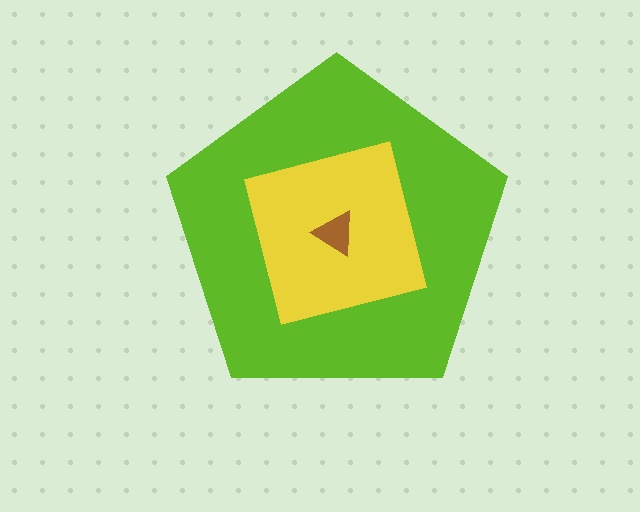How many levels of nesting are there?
3.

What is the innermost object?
The brown triangle.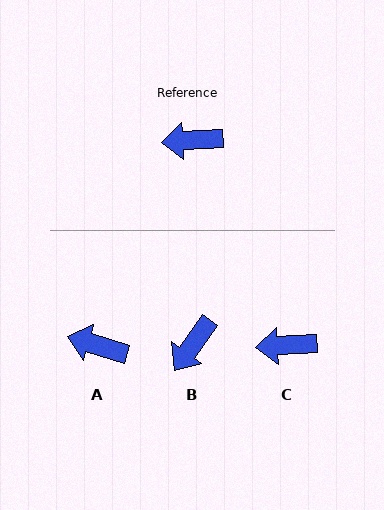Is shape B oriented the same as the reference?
No, it is off by about 51 degrees.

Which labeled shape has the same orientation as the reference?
C.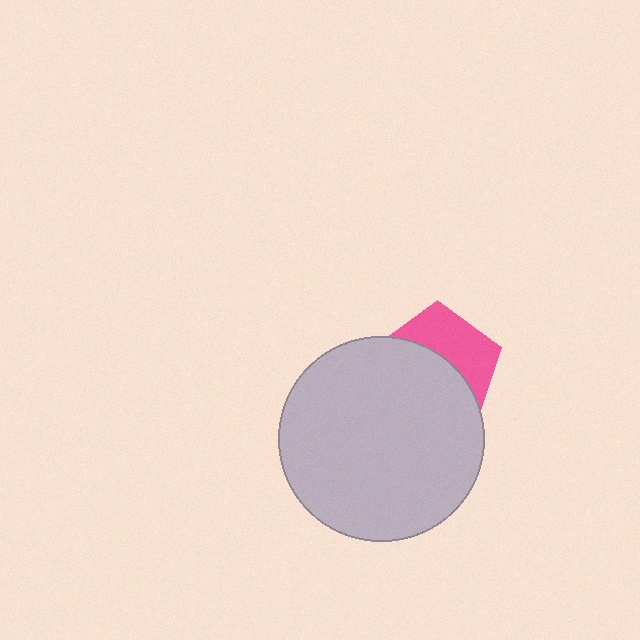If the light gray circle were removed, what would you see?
You would see the complete pink pentagon.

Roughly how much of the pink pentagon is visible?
A small part of it is visible (roughly 41%).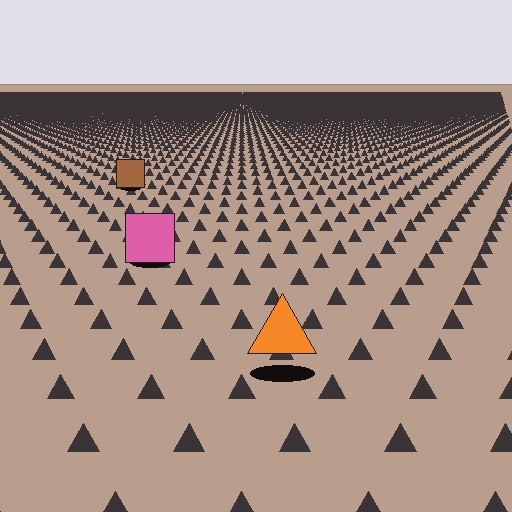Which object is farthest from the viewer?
The brown square is farthest from the viewer. It appears smaller and the ground texture around it is denser.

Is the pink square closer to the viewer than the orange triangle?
No. The orange triangle is closer — you can tell from the texture gradient: the ground texture is coarser near it.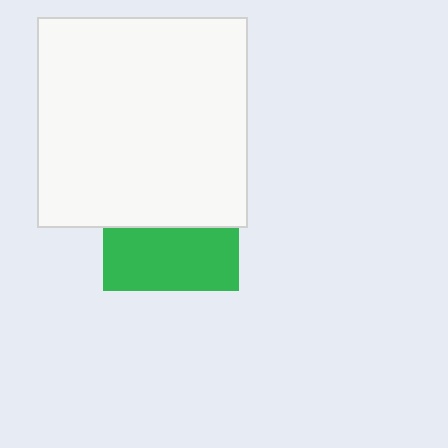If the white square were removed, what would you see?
You would see the complete green square.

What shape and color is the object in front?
The object in front is a white square.